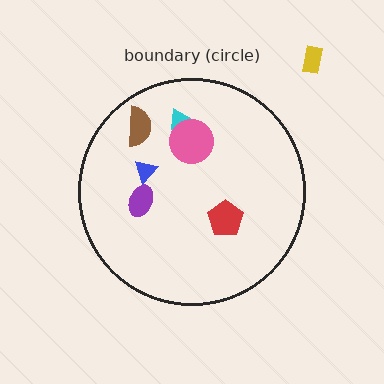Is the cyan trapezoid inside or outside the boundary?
Inside.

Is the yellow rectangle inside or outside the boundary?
Outside.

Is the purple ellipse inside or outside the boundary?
Inside.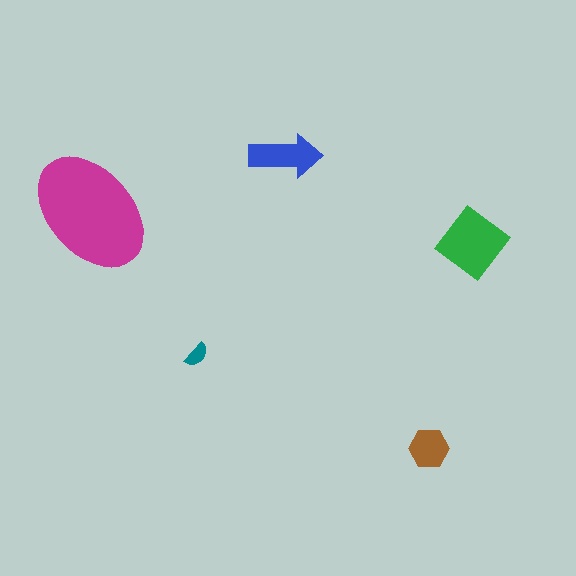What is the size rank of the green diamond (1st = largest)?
2nd.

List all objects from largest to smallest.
The magenta ellipse, the green diamond, the blue arrow, the brown hexagon, the teal semicircle.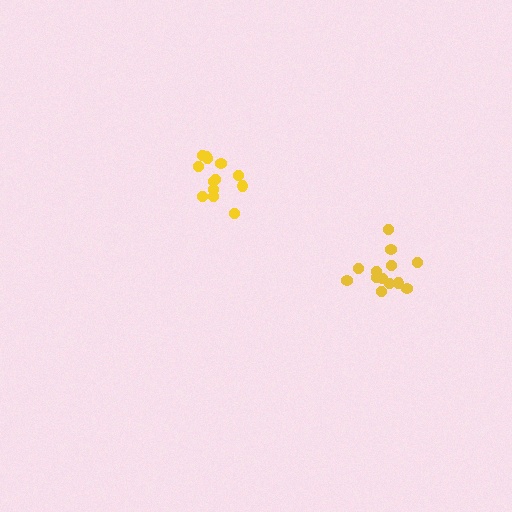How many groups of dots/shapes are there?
There are 2 groups.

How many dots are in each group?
Group 1: 13 dots, Group 2: 13 dots (26 total).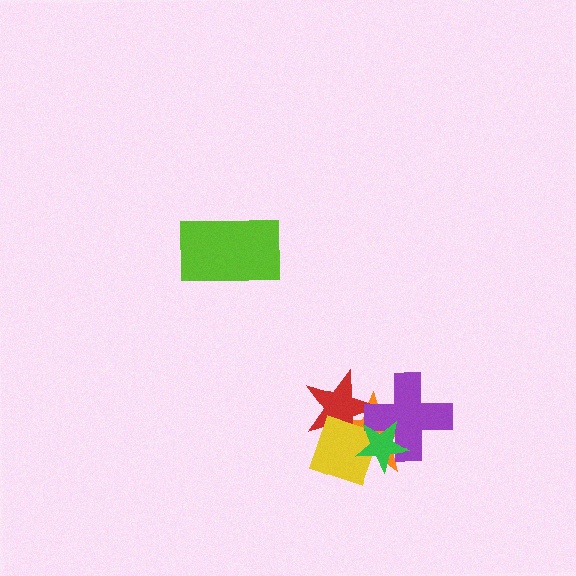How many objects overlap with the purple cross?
4 objects overlap with the purple cross.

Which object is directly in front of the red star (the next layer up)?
The yellow diamond is directly in front of the red star.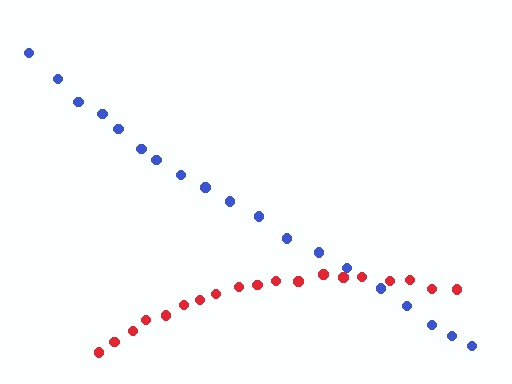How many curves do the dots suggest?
There are 2 distinct paths.